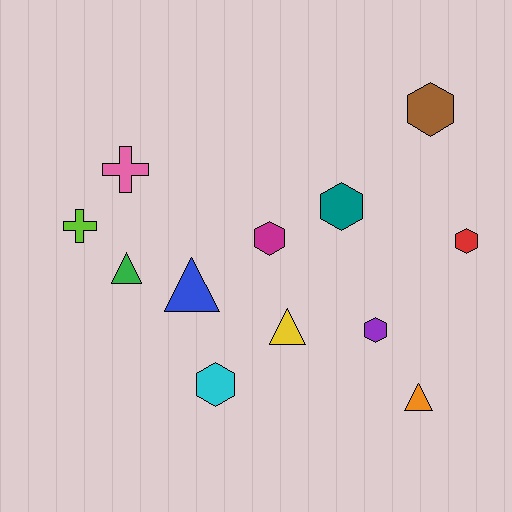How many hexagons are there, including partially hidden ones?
There are 6 hexagons.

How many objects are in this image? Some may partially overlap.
There are 12 objects.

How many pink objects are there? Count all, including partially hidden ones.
There is 1 pink object.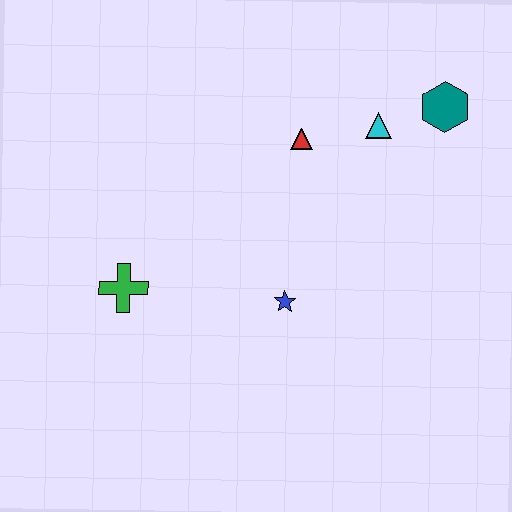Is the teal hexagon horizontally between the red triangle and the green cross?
No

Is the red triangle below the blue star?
No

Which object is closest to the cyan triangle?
The teal hexagon is closest to the cyan triangle.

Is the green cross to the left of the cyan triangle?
Yes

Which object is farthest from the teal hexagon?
The green cross is farthest from the teal hexagon.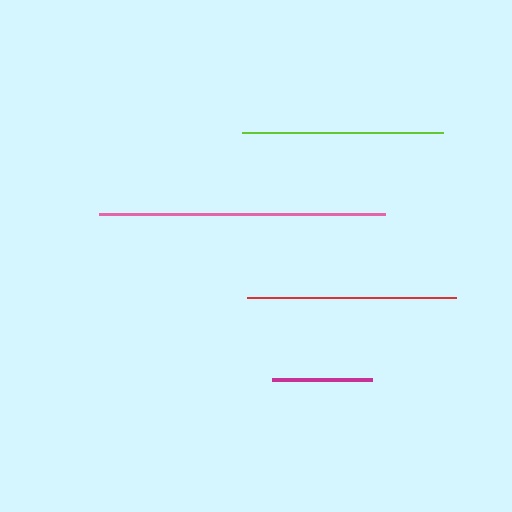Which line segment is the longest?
The pink line is the longest at approximately 286 pixels.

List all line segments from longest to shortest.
From longest to shortest: pink, red, lime, magenta.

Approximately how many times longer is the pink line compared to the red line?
The pink line is approximately 1.4 times the length of the red line.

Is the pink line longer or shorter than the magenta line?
The pink line is longer than the magenta line.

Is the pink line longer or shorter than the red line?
The pink line is longer than the red line.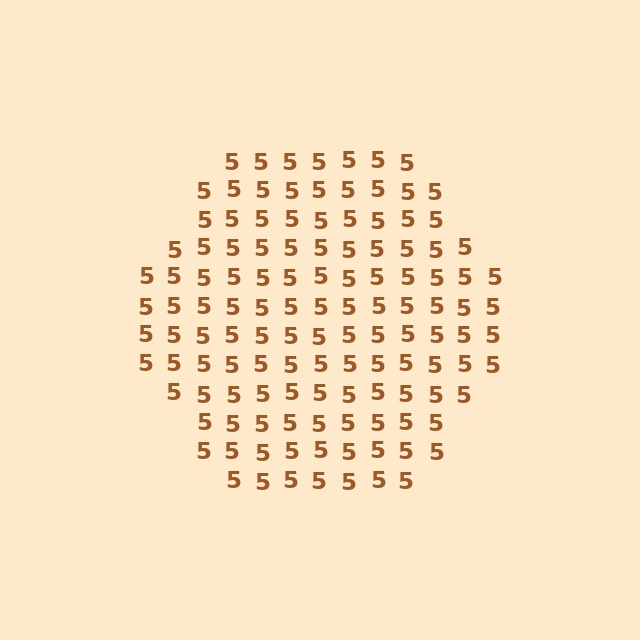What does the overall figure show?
The overall figure shows a hexagon.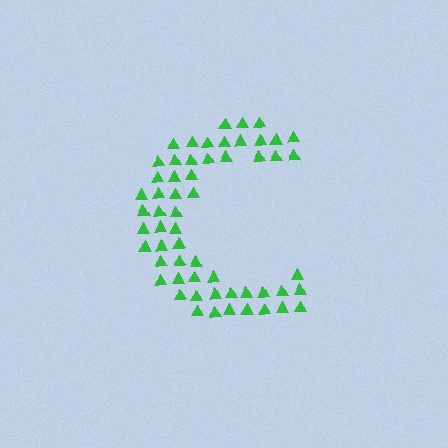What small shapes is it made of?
It is made of small triangles.